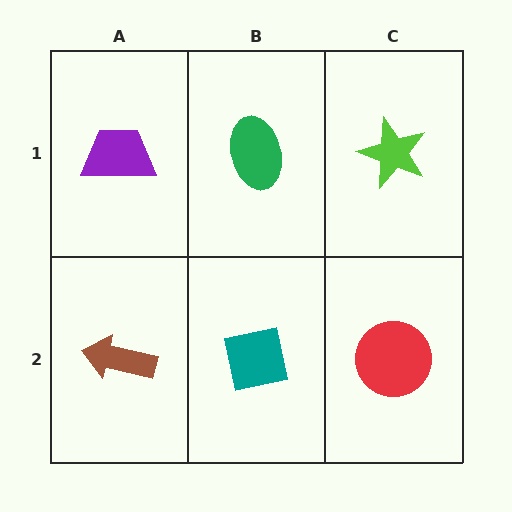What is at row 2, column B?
A teal square.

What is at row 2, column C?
A red circle.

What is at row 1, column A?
A purple trapezoid.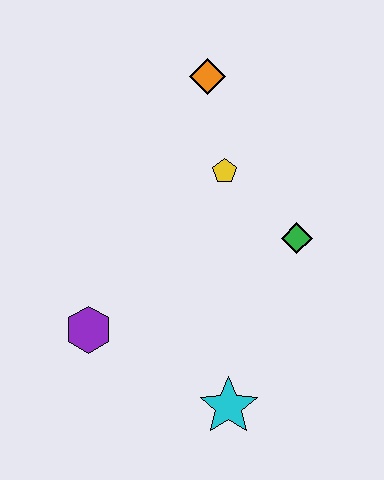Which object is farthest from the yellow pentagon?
The cyan star is farthest from the yellow pentagon.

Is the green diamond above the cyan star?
Yes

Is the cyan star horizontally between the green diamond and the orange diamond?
Yes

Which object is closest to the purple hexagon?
The cyan star is closest to the purple hexagon.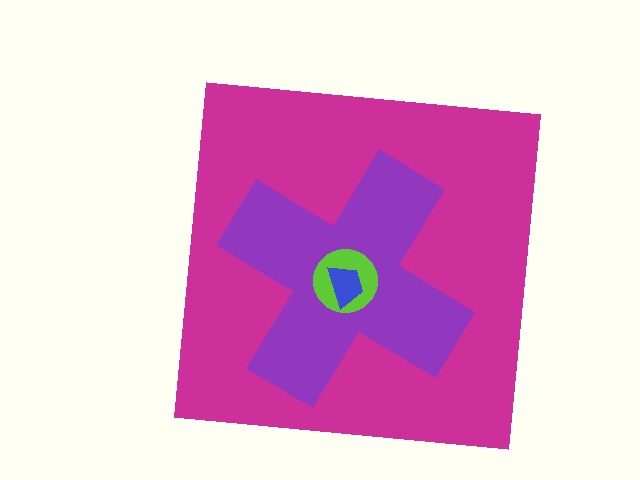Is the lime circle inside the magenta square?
Yes.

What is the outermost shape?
The magenta square.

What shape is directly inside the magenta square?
The purple cross.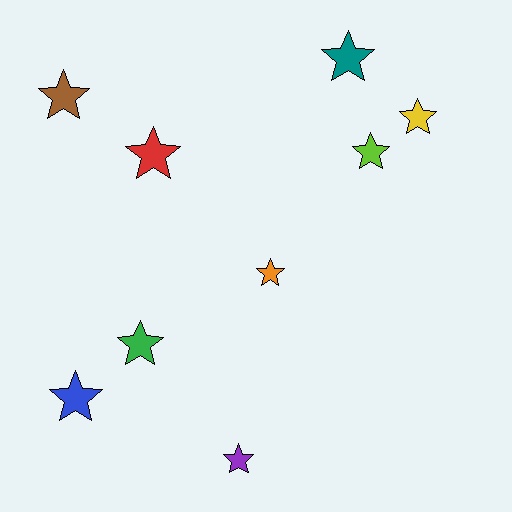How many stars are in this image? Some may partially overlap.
There are 9 stars.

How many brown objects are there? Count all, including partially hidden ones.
There is 1 brown object.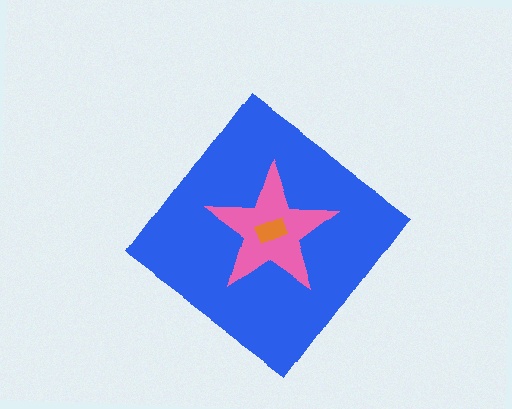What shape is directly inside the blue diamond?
The pink star.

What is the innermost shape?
The orange rectangle.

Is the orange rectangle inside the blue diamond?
Yes.